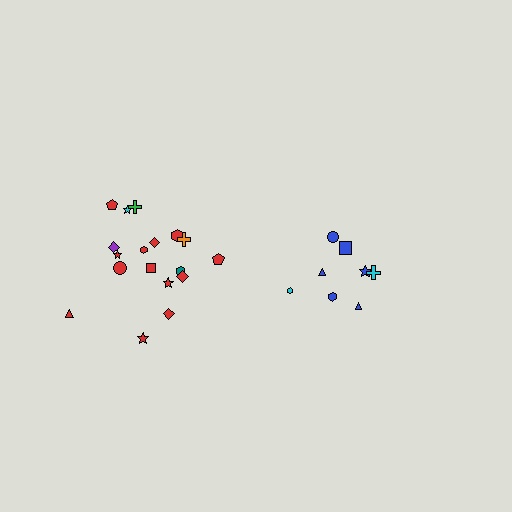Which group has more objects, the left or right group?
The left group.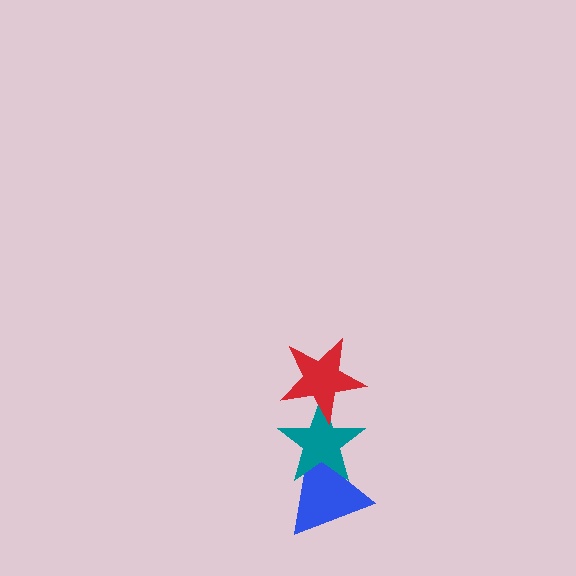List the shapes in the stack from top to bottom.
From top to bottom: the red star, the teal star, the blue triangle.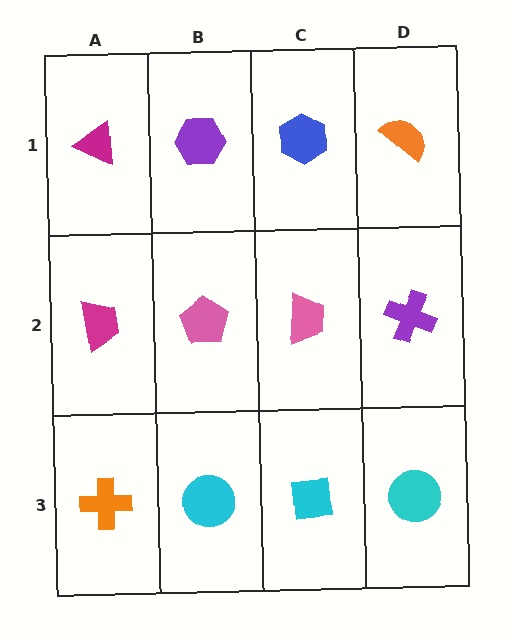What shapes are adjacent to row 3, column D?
A purple cross (row 2, column D), a cyan square (row 3, column C).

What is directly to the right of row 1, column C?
An orange semicircle.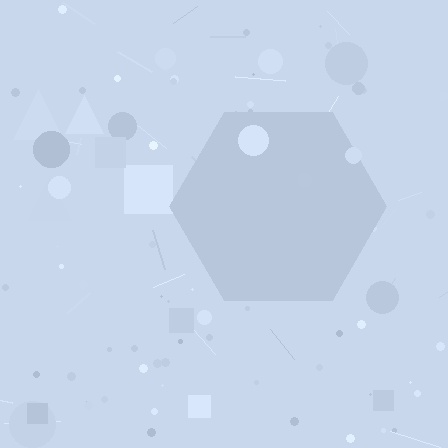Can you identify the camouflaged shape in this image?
The camouflaged shape is a hexagon.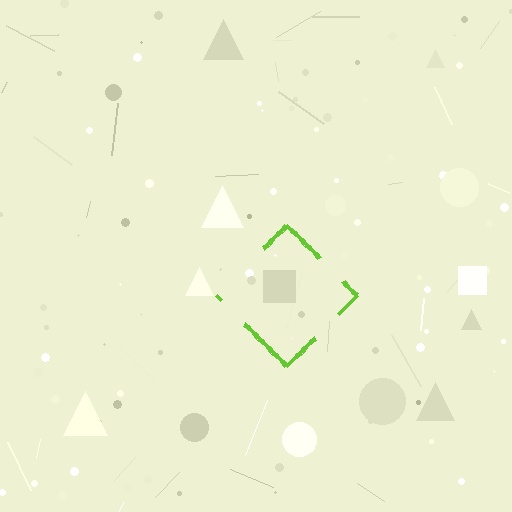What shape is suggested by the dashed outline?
The dashed outline suggests a diamond.